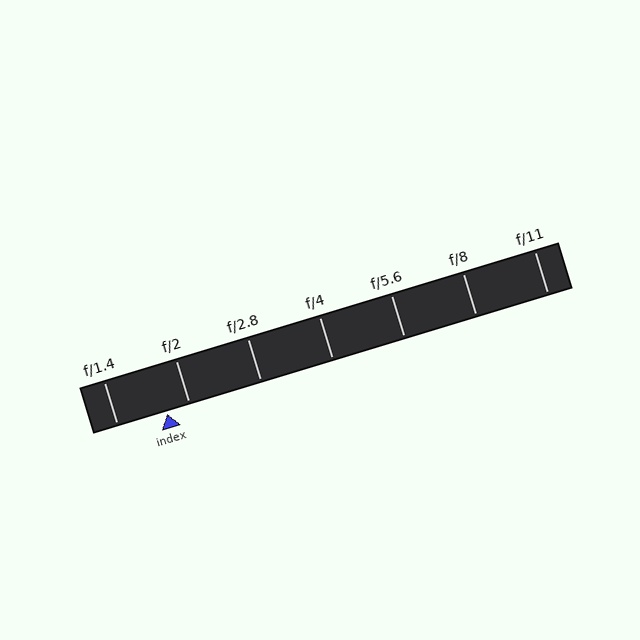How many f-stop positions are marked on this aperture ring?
There are 7 f-stop positions marked.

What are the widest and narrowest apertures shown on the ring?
The widest aperture shown is f/1.4 and the narrowest is f/11.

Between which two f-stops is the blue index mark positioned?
The index mark is between f/1.4 and f/2.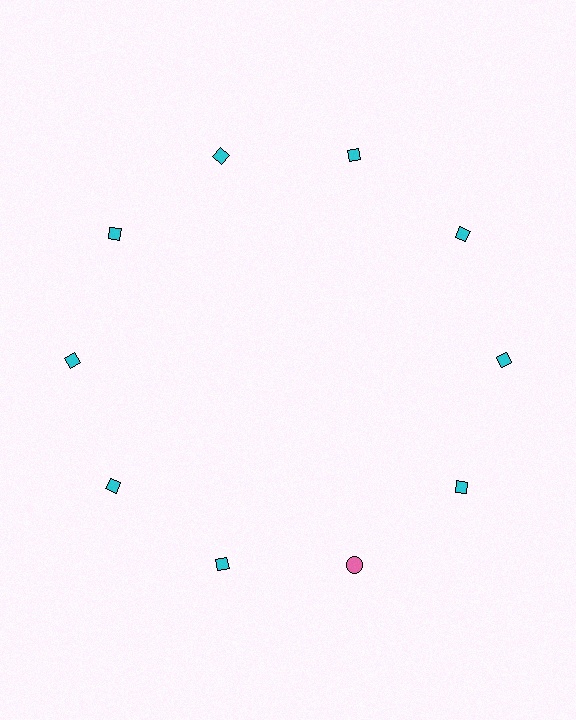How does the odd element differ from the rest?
It differs in both color (pink instead of cyan) and shape (circle instead of diamond).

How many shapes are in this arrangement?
There are 10 shapes arranged in a ring pattern.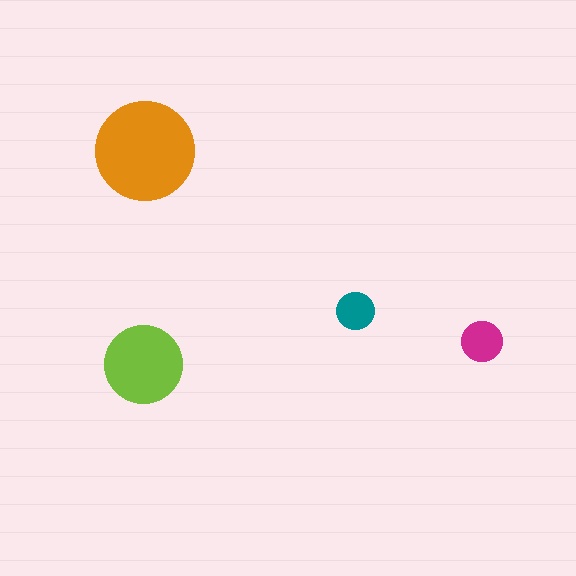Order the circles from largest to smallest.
the orange one, the lime one, the magenta one, the teal one.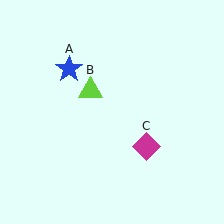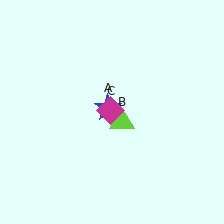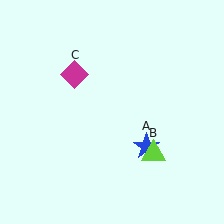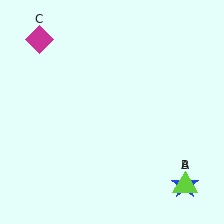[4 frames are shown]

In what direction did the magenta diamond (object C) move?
The magenta diamond (object C) moved up and to the left.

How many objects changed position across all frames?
3 objects changed position: blue star (object A), lime triangle (object B), magenta diamond (object C).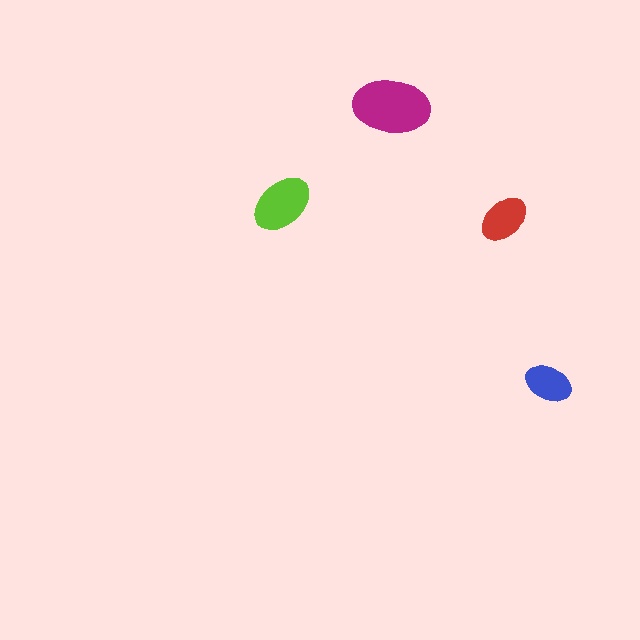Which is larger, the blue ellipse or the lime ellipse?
The lime one.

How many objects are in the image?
There are 4 objects in the image.